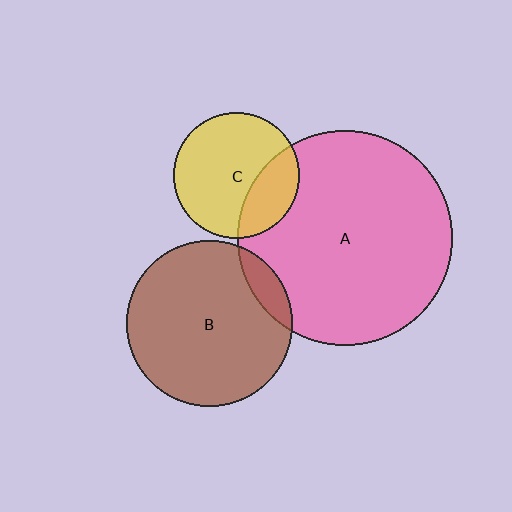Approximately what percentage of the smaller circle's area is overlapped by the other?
Approximately 30%.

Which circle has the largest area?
Circle A (pink).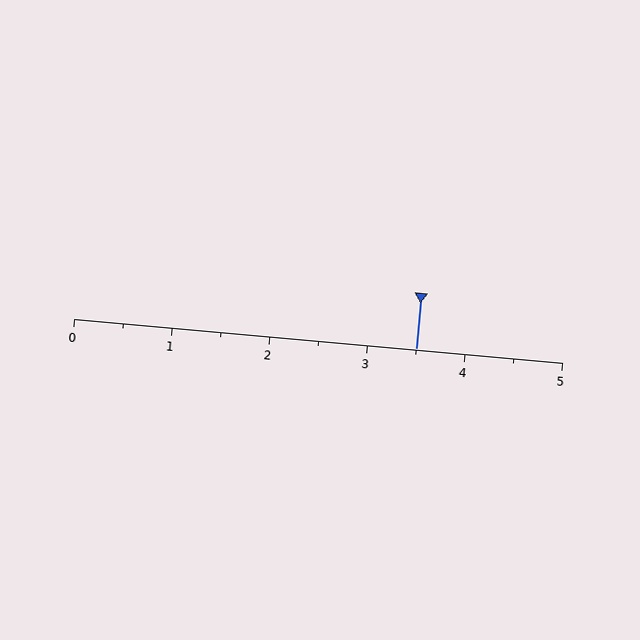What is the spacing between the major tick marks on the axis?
The major ticks are spaced 1 apart.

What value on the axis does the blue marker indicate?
The marker indicates approximately 3.5.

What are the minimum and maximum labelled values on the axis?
The axis runs from 0 to 5.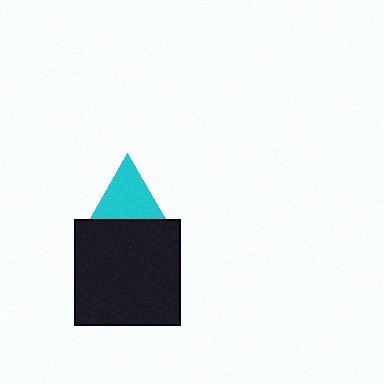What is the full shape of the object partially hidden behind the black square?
The partially hidden object is a cyan triangle.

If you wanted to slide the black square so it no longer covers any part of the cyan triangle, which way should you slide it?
Slide it down — that is the most direct way to separate the two shapes.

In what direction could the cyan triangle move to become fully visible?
The cyan triangle could move up. That would shift it out from behind the black square entirely.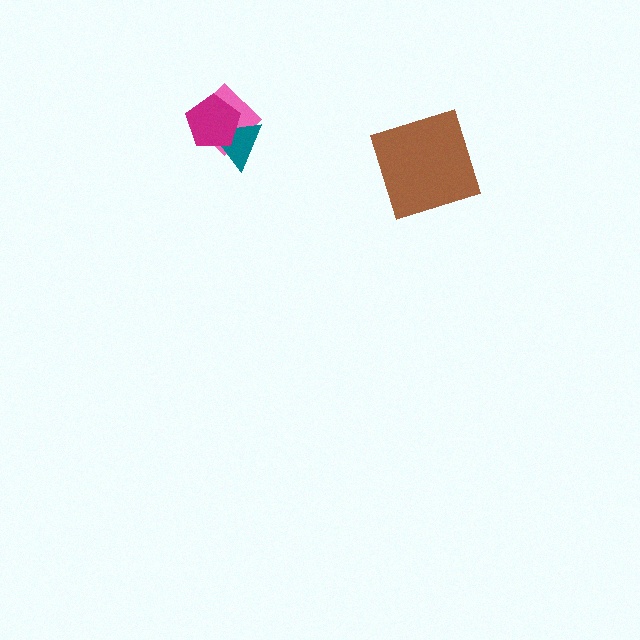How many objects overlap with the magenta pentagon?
2 objects overlap with the magenta pentagon.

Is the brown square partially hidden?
No, no other shape covers it.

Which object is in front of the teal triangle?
The magenta pentagon is in front of the teal triangle.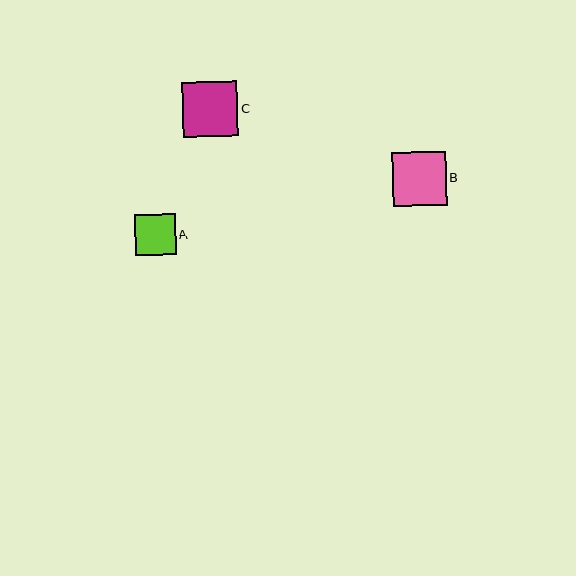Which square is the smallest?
Square A is the smallest with a size of approximately 41 pixels.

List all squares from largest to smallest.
From largest to smallest: C, B, A.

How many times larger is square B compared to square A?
Square B is approximately 1.3 times the size of square A.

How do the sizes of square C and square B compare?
Square C and square B are approximately the same size.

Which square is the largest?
Square C is the largest with a size of approximately 55 pixels.